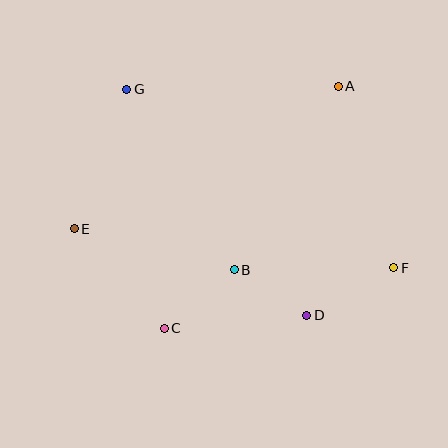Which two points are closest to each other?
Points B and D are closest to each other.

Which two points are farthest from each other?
Points E and F are farthest from each other.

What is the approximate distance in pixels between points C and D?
The distance between C and D is approximately 143 pixels.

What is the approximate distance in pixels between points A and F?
The distance between A and F is approximately 190 pixels.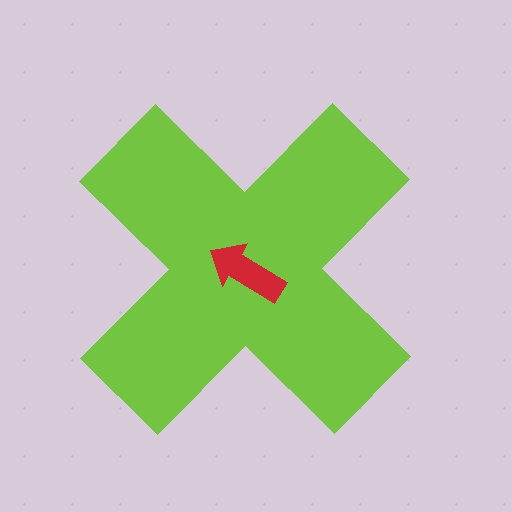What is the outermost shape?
The lime cross.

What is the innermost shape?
The red arrow.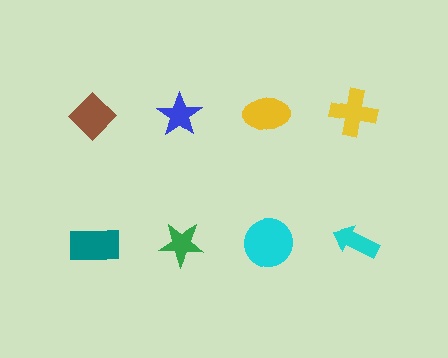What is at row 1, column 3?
A yellow ellipse.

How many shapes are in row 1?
4 shapes.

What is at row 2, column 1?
A teal rectangle.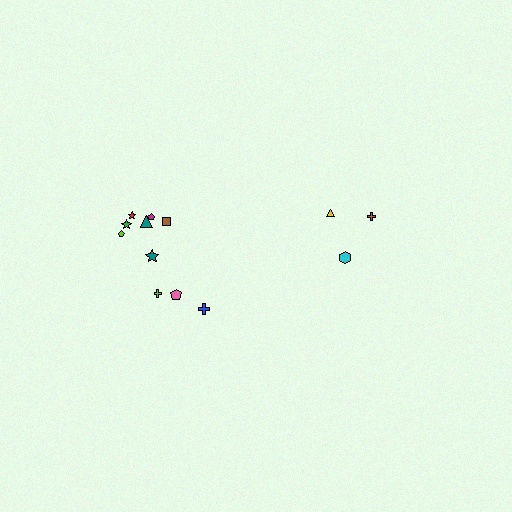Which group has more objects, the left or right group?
The left group.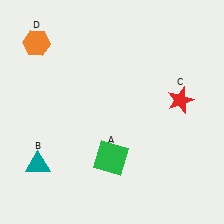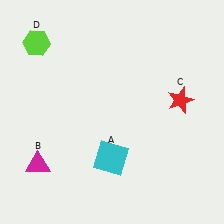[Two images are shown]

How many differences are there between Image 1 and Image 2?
There are 3 differences between the two images.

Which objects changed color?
A changed from green to cyan. B changed from teal to magenta. D changed from orange to lime.